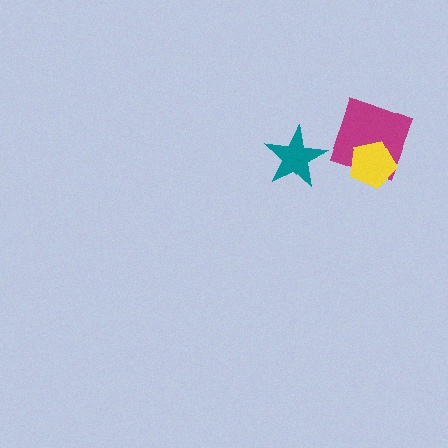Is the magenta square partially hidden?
Yes, it is partially covered by another shape.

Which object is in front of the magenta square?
The yellow pentagon is in front of the magenta square.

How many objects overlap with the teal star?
0 objects overlap with the teal star.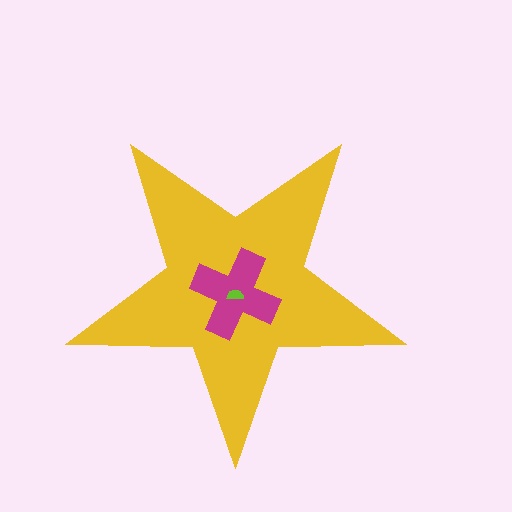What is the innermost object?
The lime semicircle.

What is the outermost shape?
The yellow star.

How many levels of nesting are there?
3.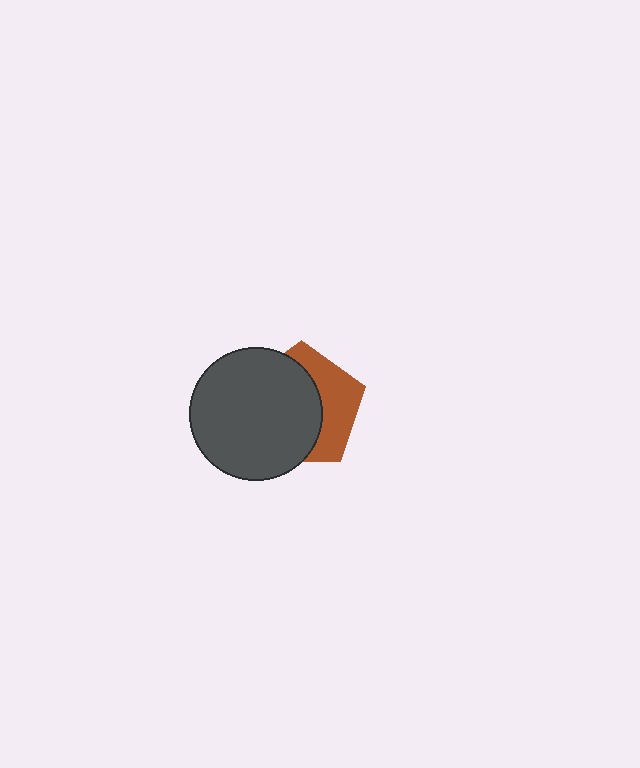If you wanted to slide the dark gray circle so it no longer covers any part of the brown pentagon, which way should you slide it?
Slide it left — that is the most direct way to separate the two shapes.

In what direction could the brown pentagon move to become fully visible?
The brown pentagon could move right. That would shift it out from behind the dark gray circle entirely.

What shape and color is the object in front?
The object in front is a dark gray circle.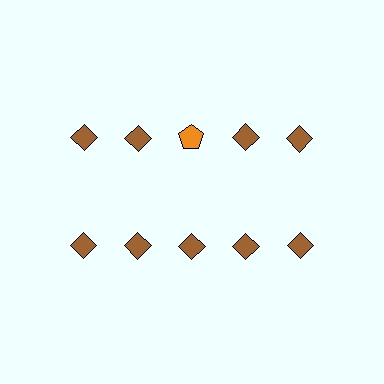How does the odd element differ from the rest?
It differs in both color (orange instead of brown) and shape (pentagon instead of diamond).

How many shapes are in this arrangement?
There are 10 shapes arranged in a grid pattern.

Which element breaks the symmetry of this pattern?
The orange pentagon in the top row, center column breaks the symmetry. All other shapes are brown diamonds.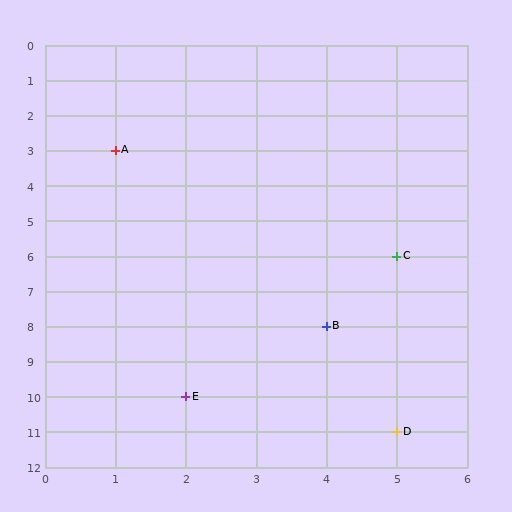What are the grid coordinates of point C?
Point C is at grid coordinates (5, 6).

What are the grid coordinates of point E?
Point E is at grid coordinates (2, 10).